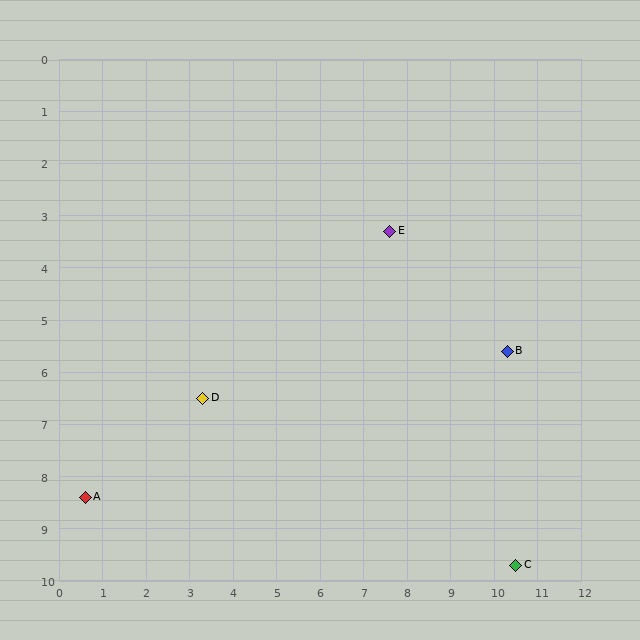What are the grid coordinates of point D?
Point D is at approximately (3.3, 6.5).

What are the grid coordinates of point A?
Point A is at approximately (0.6, 8.4).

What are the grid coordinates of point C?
Point C is at approximately (10.5, 9.7).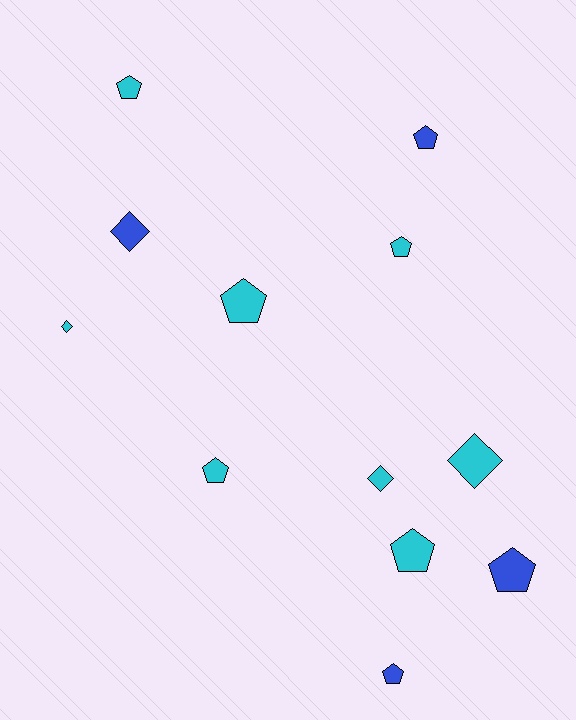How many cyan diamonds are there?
There are 3 cyan diamonds.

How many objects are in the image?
There are 12 objects.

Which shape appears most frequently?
Pentagon, with 8 objects.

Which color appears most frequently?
Cyan, with 8 objects.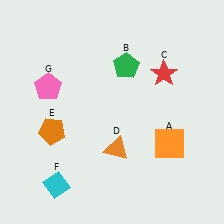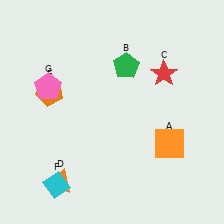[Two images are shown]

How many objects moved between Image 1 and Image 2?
2 objects moved between the two images.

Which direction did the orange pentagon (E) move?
The orange pentagon (E) moved up.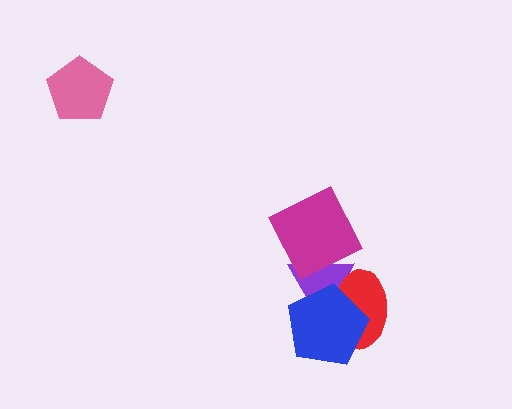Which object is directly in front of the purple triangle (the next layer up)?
The red ellipse is directly in front of the purple triangle.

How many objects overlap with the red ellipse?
2 objects overlap with the red ellipse.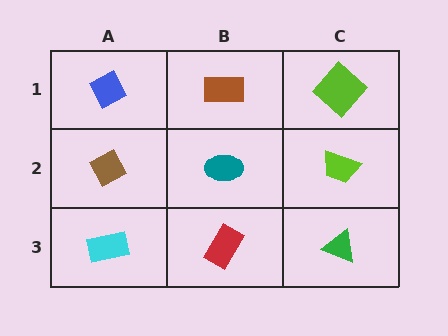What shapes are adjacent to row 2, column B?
A brown rectangle (row 1, column B), a red rectangle (row 3, column B), a brown diamond (row 2, column A), a lime trapezoid (row 2, column C).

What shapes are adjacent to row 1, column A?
A brown diamond (row 2, column A), a brown rectangle (row 1, column B).